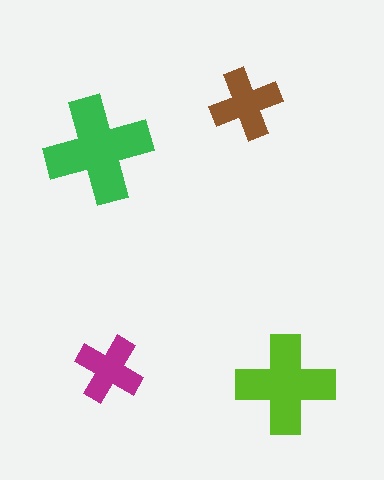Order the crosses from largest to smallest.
the green one, the lime one, the brown one, the magenta one.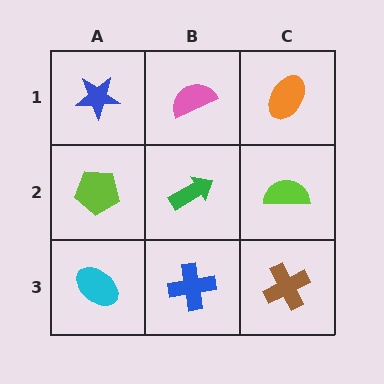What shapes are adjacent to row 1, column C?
A lime semicircle (row 2, column C), a pink semicircle (row 1, column B).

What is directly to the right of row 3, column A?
A blue cross.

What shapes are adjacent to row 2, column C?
An orange ellipse (row 1, column C), a brown cross (row 3, column C), a green arrow (row 2, column B).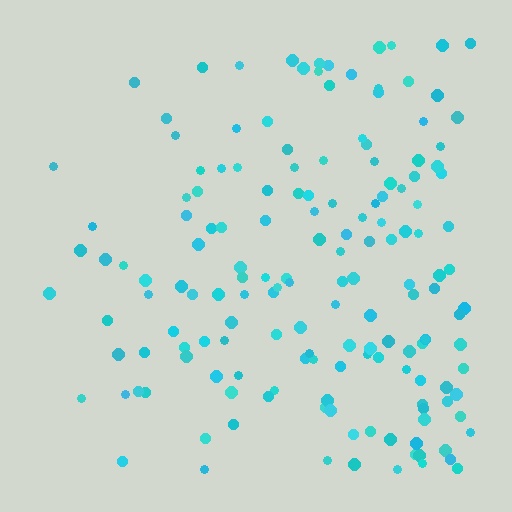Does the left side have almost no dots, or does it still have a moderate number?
Still a moderate number, just noticeably fewer than the right.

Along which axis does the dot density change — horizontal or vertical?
Horizontal.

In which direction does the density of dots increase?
From left to right, with the right side densest.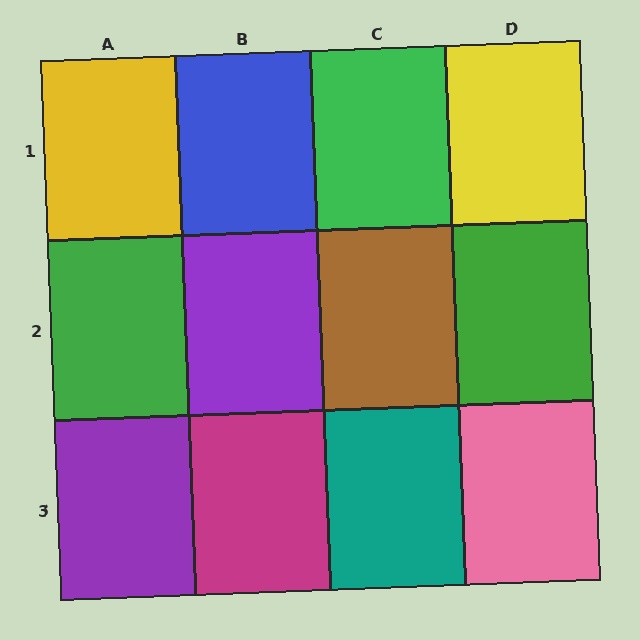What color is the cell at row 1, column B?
Blue.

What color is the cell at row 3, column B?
Magenta.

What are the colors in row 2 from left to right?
Green, purple, brown, green.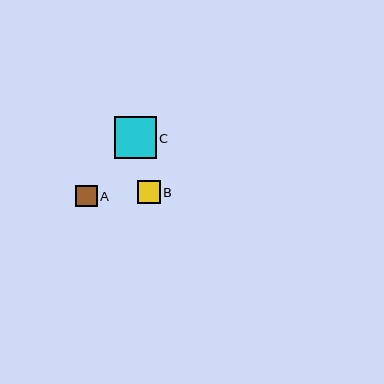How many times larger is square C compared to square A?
Square C is approximately 2.0 times the size of square A.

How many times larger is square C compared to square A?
Square C is approximately 2.0 times the size of square A.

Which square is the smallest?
Square A is the smallest with a size of approximately 21 pixels.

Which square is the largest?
Square C is the largest with a size of approximately 42 pixels.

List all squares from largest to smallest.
From largest to smallest: C, B, A.